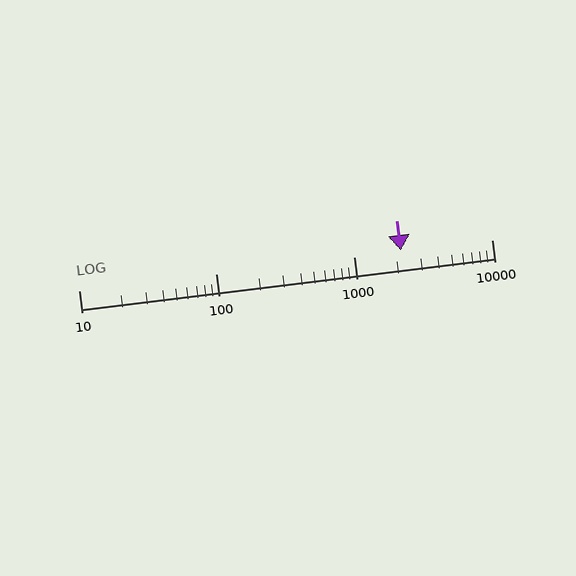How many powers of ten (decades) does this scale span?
The scale spans 3 decades, from 10 to 10000.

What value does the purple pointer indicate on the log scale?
The pointer indicates approximately 2200.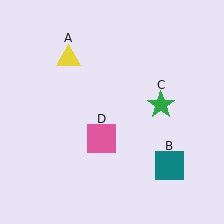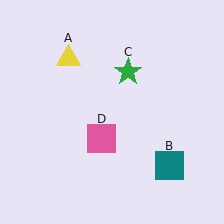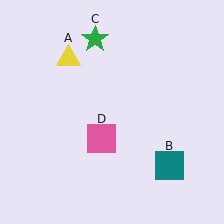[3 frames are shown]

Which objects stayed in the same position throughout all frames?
Yellow triangle (object A) and teal square (object B) and pink square (object D) remained stationary.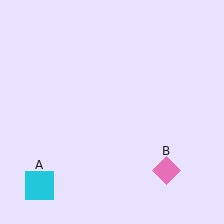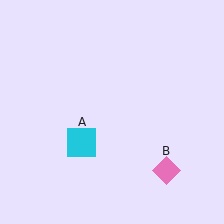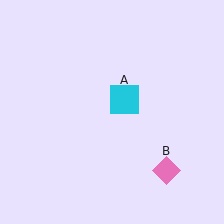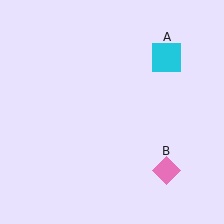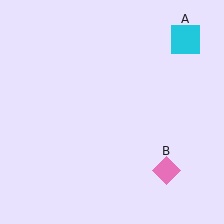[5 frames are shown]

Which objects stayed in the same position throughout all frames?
Pink diamond (object B) remained stationary.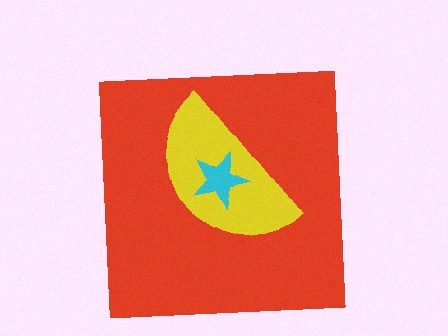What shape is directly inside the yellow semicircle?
The cyan star.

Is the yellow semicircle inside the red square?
Yes.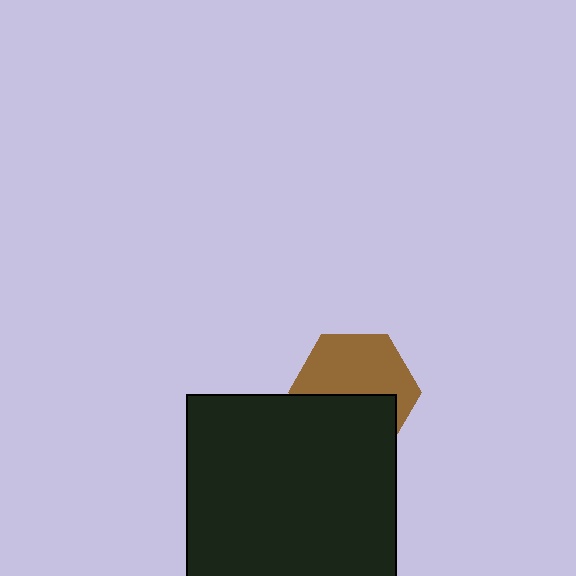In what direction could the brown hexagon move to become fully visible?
The brown hexagon could move up. That would shift it out from behind the black rectangle entirely.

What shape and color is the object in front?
The object in front is a black rectangle.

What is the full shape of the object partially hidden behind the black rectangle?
The partially hidden object is a brown hexagon.